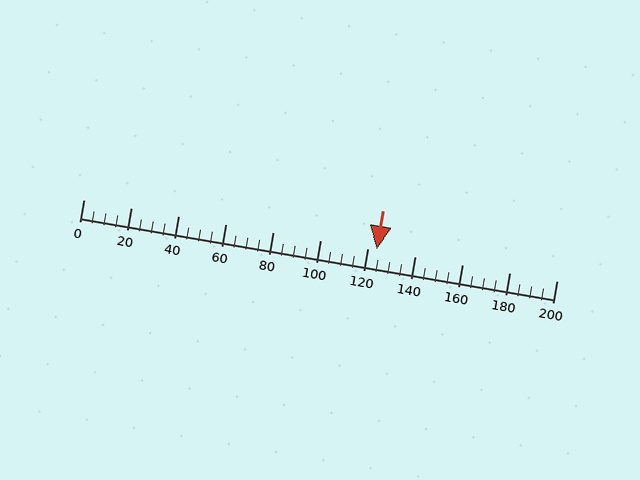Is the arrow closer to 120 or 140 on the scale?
The arrow is closer to 120.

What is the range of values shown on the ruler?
The ruler shows values from 0 to 200.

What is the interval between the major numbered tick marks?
The major tick marks are spaced 20 units apart.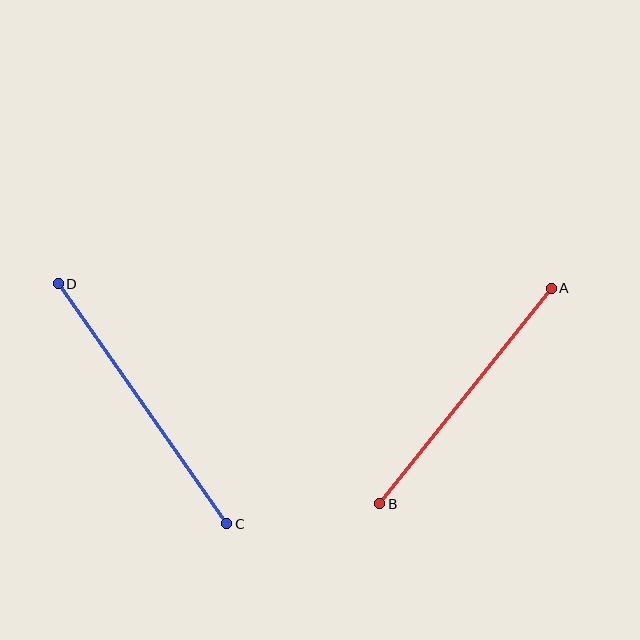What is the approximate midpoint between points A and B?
The midpoint is at approximately (465, 396) pixels.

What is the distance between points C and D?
The distance is approximately 293 pixels.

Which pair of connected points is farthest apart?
Points C and D are farthest apart.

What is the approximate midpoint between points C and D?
The midpoint is at approximately (143, 404) pixels.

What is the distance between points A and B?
The distance is approximately 275 pixels.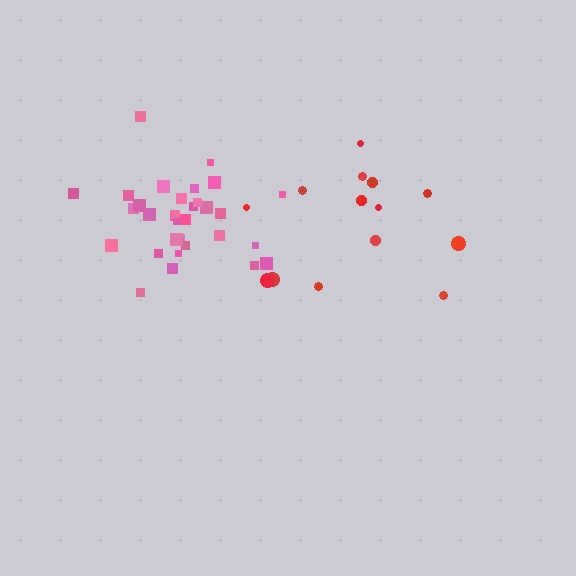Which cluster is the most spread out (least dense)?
Red.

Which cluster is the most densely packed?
Pink.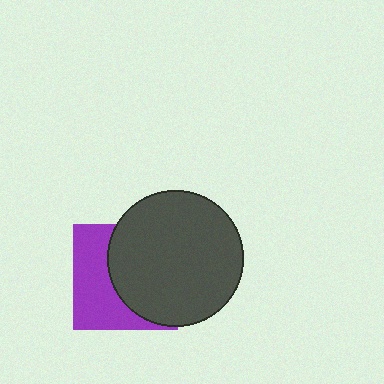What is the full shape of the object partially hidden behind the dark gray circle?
The partially hidden object is a purple square.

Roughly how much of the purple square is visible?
A small part of it is visible (roughly 44%).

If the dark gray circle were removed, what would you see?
You would see the complete purple square.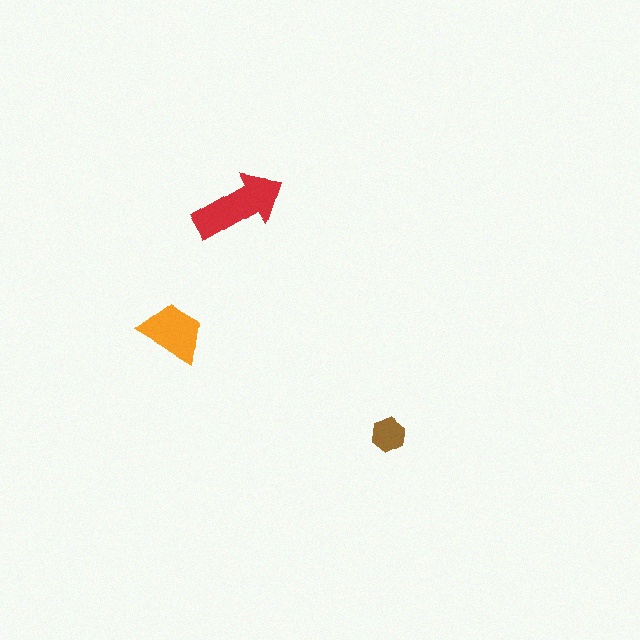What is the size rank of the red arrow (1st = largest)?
1st.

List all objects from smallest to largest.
The brown hexagon, the orange trapezoid, the red arrow.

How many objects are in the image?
There are 3 objects in the image.